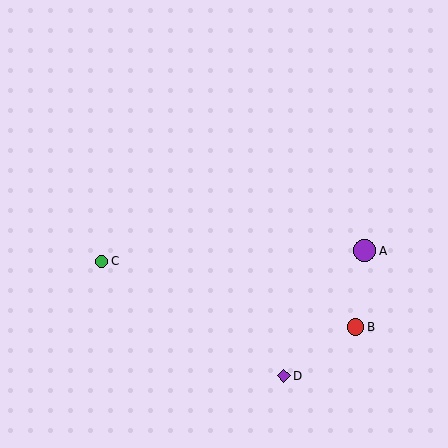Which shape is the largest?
The purple circle (labeled A) is the largest.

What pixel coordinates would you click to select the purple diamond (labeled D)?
Click at (284, 376) to select the purple diamond D.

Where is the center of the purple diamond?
The center of the purple diamond is at (284, 376).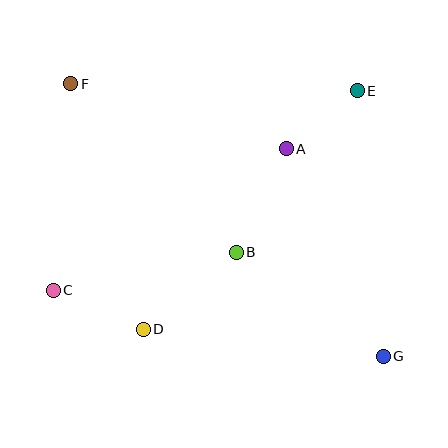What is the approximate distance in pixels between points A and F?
The distance between A and F is approximately 225 pixels.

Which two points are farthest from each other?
Points F and G are farthest from each other.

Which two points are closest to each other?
Points A and E are closest to each other.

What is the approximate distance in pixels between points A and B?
The distance between A and B is approximately 115 pixels.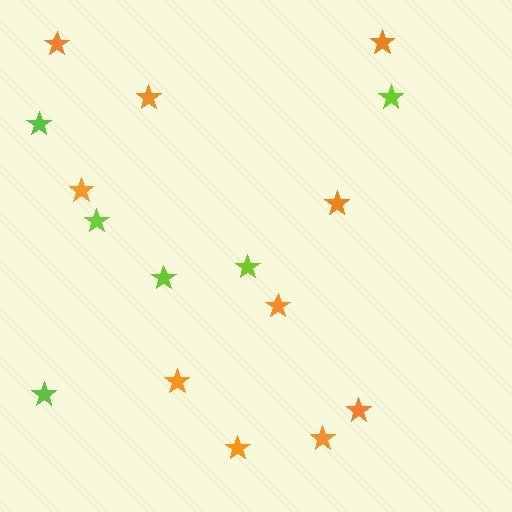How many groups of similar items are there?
There are 2 groups: one group of orange stars (10) and one group of lime stars (6).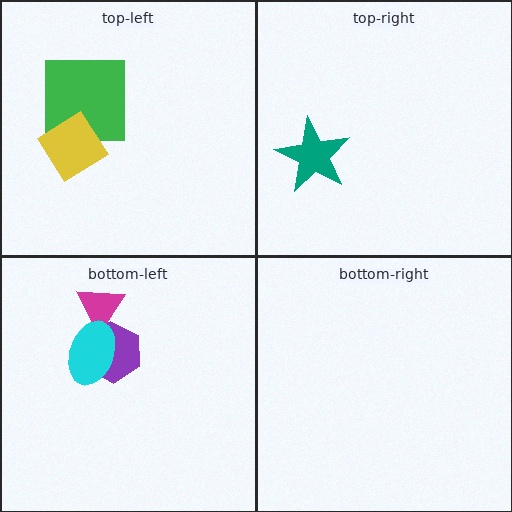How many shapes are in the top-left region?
2.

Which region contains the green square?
The top-left region.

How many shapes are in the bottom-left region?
3.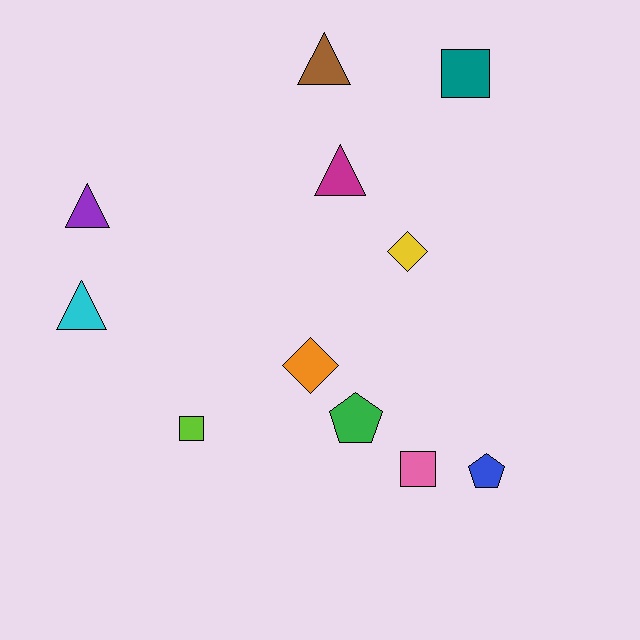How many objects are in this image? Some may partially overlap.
There are 11 objects.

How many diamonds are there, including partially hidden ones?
There are 2 diamonds.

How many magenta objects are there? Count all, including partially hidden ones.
There is 1 magenta object.